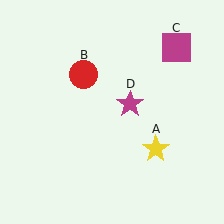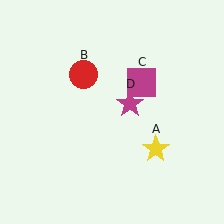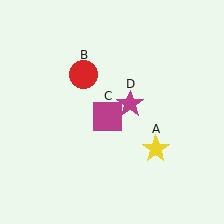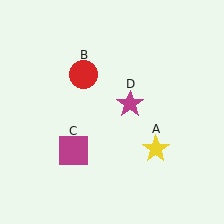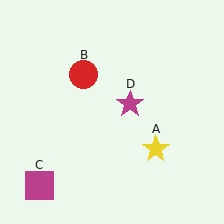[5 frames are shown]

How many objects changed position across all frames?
1 object changed position: magenta square (object C).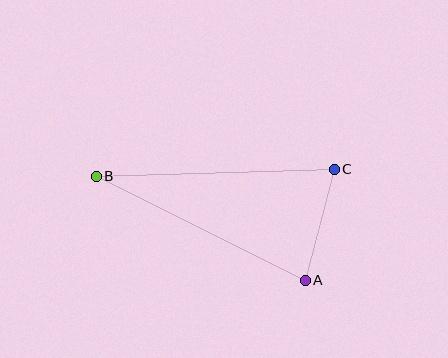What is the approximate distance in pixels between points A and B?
The distance between A and B is approximately 233 pixels.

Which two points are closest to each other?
Points A and C are closest to each other.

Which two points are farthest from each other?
Points B and C are farthest from each other.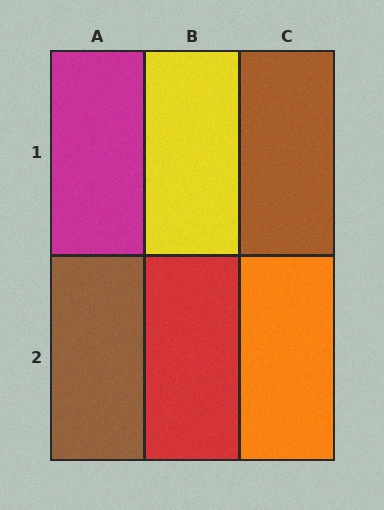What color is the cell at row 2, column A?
Brown.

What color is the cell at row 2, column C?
Orange.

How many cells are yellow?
1 cell is yellow.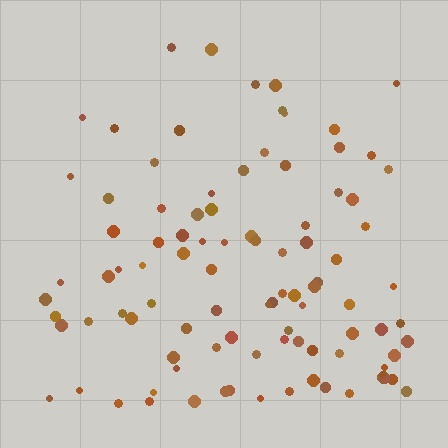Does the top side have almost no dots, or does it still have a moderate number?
Still a moderate number, just noticeably fewer than the bottom.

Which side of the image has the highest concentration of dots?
The bottom.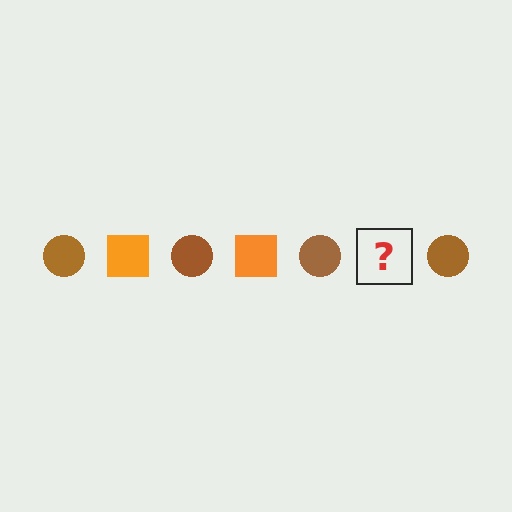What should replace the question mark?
The question mark should be replaced with an orange square.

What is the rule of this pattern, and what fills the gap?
The rule is that the pattern alternates between brown circle and orange square. The gap should be filled with an orange square.